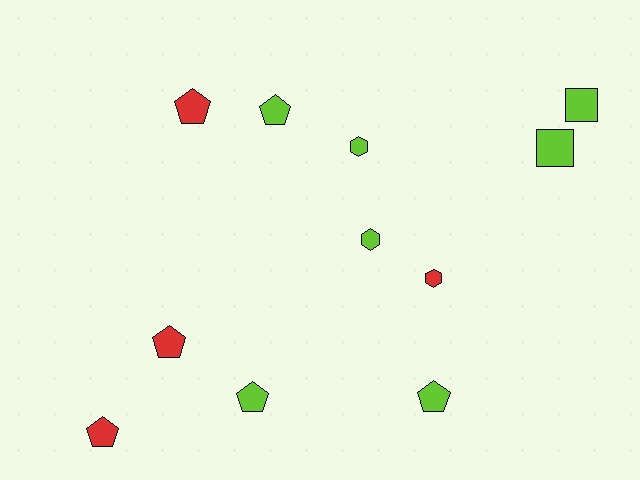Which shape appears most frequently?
Pentagon, with 6 objects.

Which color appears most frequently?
Lime, with 7 objects.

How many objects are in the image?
There are 11 objects.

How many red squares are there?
There are no red squares.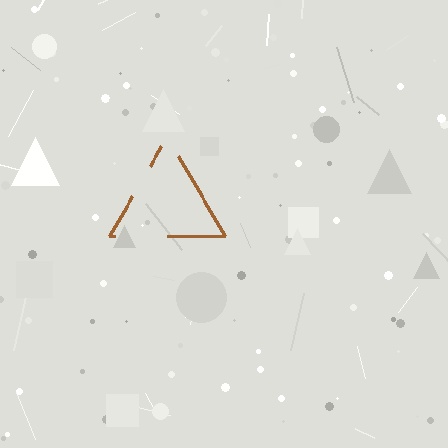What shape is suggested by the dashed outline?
The dashed outline suggests a triangle.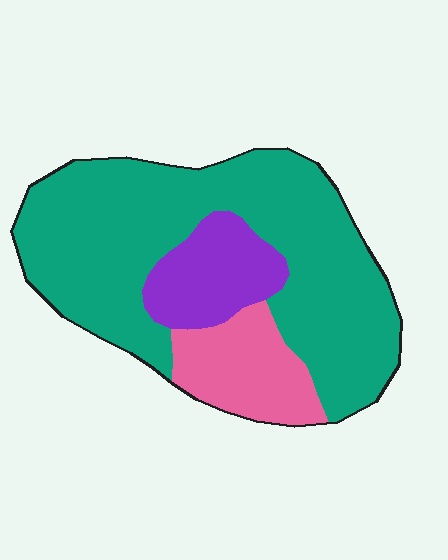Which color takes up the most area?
Teal, at roughly 70%.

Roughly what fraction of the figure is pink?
Pink takes up about one sixth (1/6) of the figure.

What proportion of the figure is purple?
Purple takes up about one sixth (1/6) of the figure.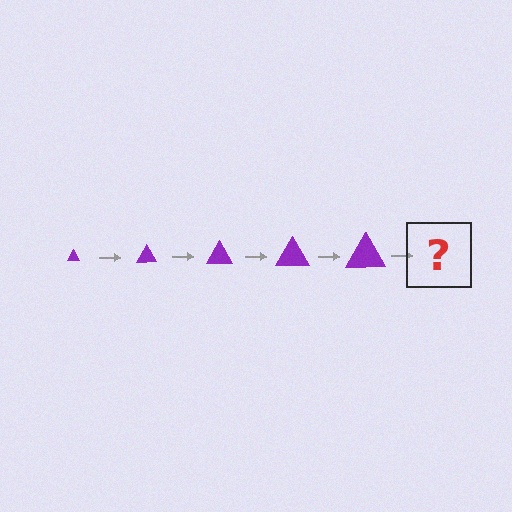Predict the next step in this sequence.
The next step is a purple triangle, larger than the previous one.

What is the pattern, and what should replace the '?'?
The pattern is that the triangle gets progressively larger each step. The '?' should be a purple triangle, larger than the previous one.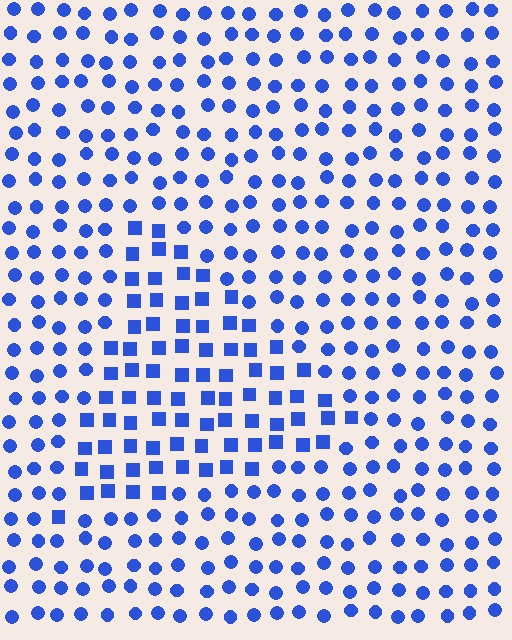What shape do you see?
I see a triangle.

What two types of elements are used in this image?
The image uses squares inside the triangle region and circles outside it.